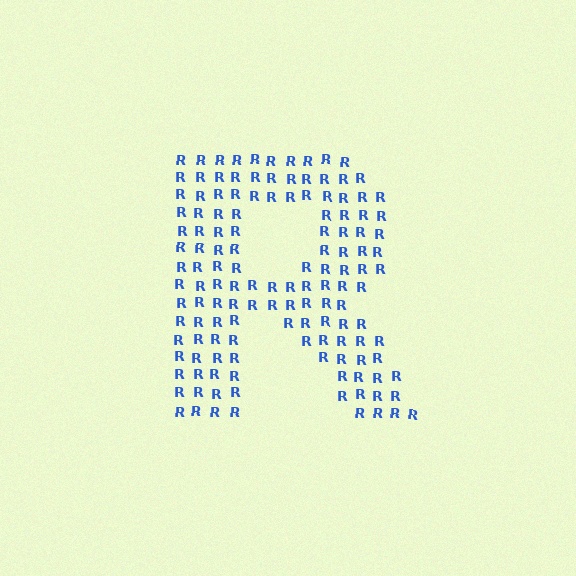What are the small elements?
The small elements are letter R's.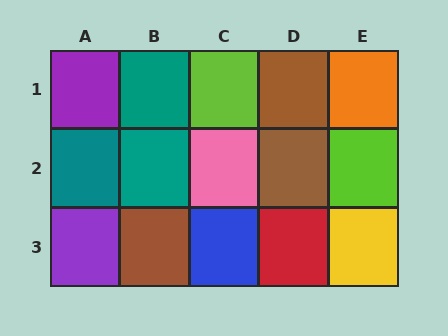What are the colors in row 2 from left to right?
Teal, teal, pink, brown, lime.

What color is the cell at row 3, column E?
Yellow.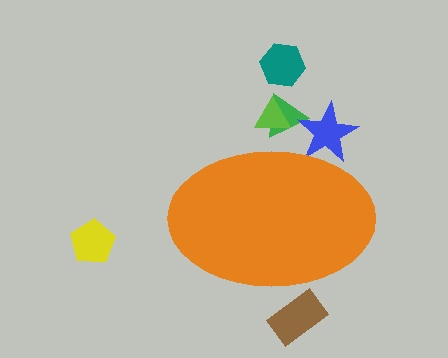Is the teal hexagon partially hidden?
No, the teal hexagon is fully visible.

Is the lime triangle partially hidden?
Yes, the lime triangle is partially hidden behind the orange ellipse.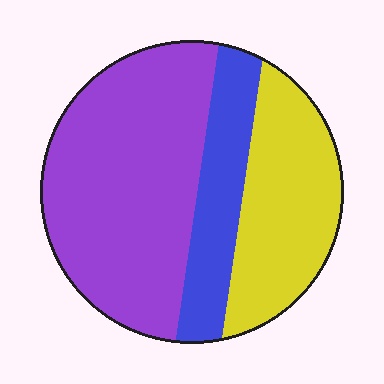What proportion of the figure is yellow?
Yellow covers 29% of the figure.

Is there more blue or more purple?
Purple.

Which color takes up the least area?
Blue, at roughly 20%.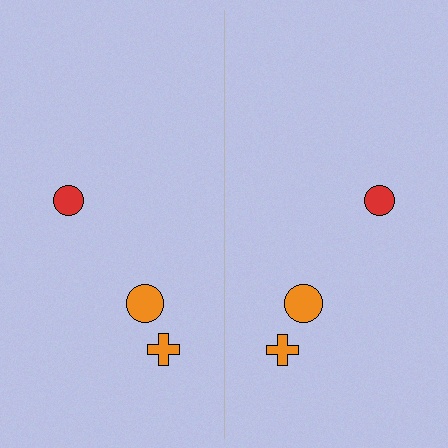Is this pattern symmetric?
Yes, this pattern has bilateral (reflection) symmetry.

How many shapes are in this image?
There are 6 shapes in this image.